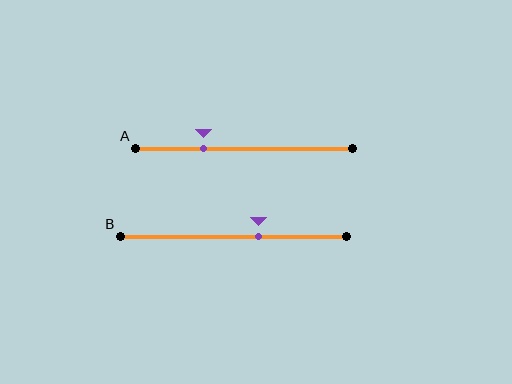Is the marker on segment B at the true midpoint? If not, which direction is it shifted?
No, the marker on segment B is shifted to the right by about 11% of the segment length.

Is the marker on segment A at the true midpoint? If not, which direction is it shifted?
No, the marker on segment A is shifted to the left by about 18% of the segment length.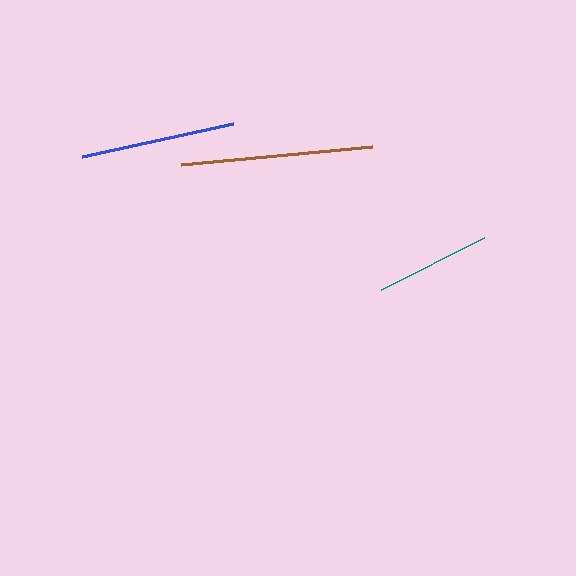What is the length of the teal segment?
The teal segment is approximately 116 pixels long.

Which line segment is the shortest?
The teal line is the shortest at approximately 116 pixels.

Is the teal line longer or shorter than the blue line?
The blue line is longer than the teal line.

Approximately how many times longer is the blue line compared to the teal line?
The blue line is approximately 1.3 times the length of the teal line.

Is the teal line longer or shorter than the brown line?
The brown line is longer than the teal line.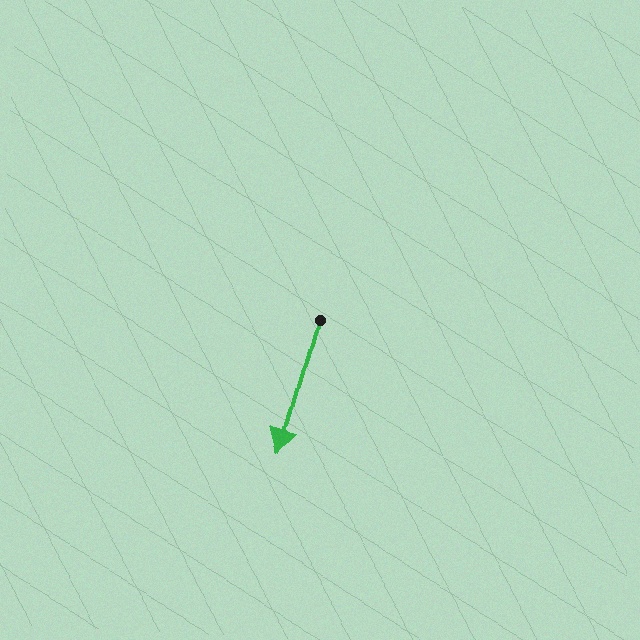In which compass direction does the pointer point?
South.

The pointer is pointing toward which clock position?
Roughly 7 o'clock.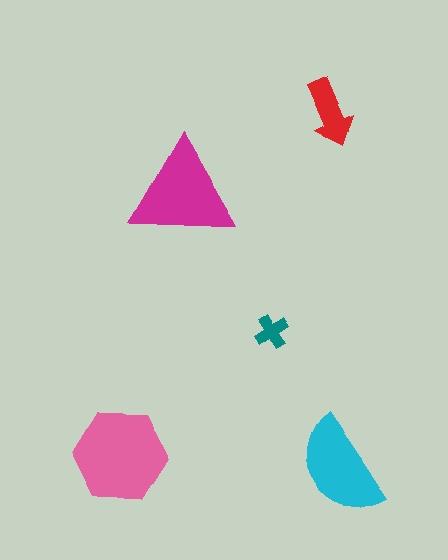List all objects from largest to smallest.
The pink hexagon, the magenta triangle, the cyan semicircle, the red arrow, the teal cross.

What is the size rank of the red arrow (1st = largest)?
4th.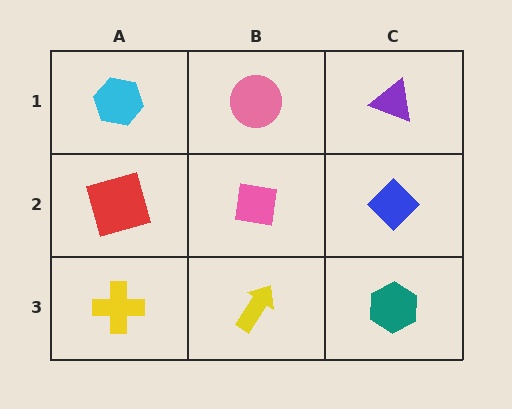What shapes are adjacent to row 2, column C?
A purple triangle (row 1, column C), a teal hexagon (row 3, column C), a pink square (row 2, column B).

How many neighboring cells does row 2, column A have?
3.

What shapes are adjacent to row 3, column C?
A blue diamond (row 2, column C), a yellow arrow (row 3, column B).